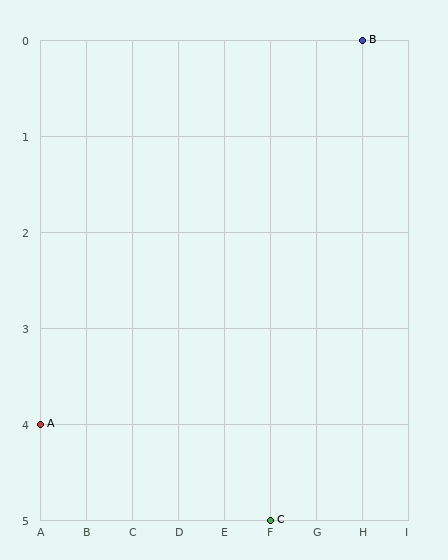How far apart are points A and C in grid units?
Points A and C are 5 columns and 1 row apart (about 5.1 grid units diagonally).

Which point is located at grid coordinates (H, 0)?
Point B is at (H, 0).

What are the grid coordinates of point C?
Point C is at grid coordinates (F, 5).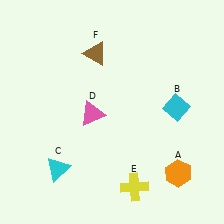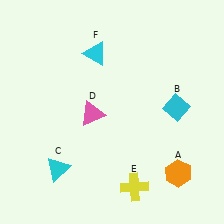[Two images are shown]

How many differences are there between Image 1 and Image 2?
There is 1 difference between the two images.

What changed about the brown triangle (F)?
In Image 1, F is brown. In Image 2, it changed to cyan.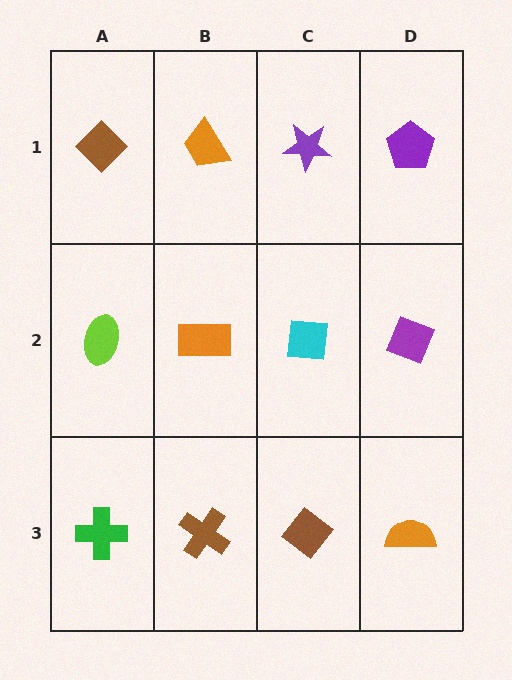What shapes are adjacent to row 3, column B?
An orange rectangle (row 2, column B), a green cross (row 3, column A), a brown diamond (row 3, column C).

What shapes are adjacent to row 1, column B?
An orange rectangle (row 2, column B), a brown diamond (row 1, column A), a purple star (row 1, column C).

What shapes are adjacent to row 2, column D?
A purple pentagon (row 1, column D), an orange semicircle (row 3, column D), a cyan square (row 2, column C).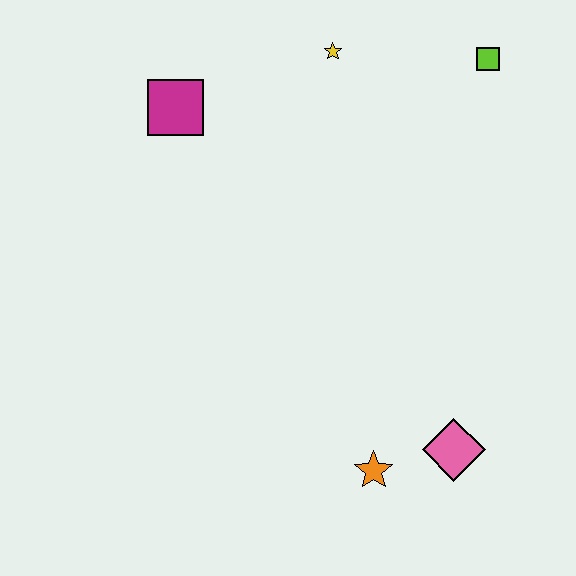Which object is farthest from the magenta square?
The pink diamond is farthest from the magenta square.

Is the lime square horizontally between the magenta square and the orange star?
No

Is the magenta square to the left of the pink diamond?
Yes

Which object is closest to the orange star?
The pink diamond is closest to the orange star.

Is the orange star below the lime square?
Yes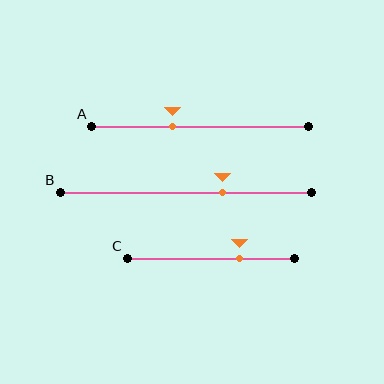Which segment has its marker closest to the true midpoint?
Segment A has its marker closest to the true midpoint.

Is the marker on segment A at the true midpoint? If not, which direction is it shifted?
No, the marker on segment A is shifted to the left by about 13% of the segment length.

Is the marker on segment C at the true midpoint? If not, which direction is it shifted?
No, the marker on segment C is shifted to the right by about 17% of the segment length.